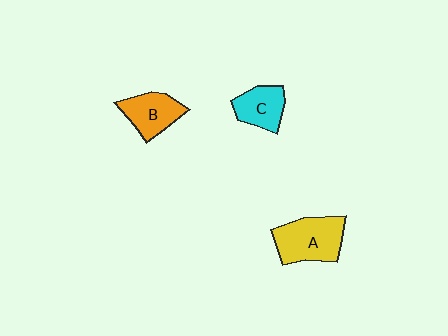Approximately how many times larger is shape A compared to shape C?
Approximately 1.5 times.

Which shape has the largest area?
Shape A (yellow).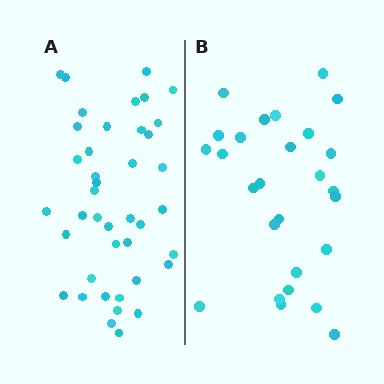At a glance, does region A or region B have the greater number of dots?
Region A (the left region) has more dots.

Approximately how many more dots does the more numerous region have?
Region A has approximately 15 more dots than region B.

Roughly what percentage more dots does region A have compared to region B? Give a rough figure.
About 50% more.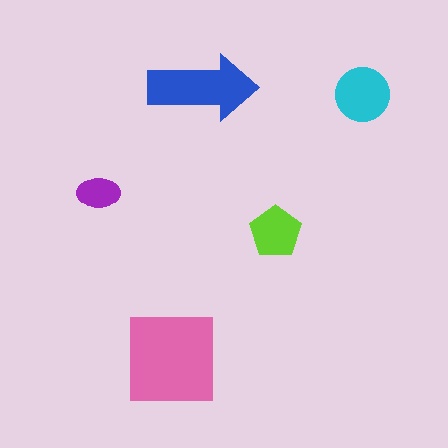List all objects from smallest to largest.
The purple ellipse, the lime pentagon, the cyan circle, the blue arrow, the pink square.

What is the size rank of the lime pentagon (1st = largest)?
4th.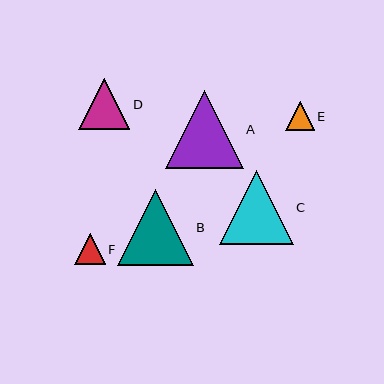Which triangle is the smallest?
Triangle E is the smallest with a size of approximately 29 pixels.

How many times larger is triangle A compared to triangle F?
Triangle A is approximately 2.6 times the size of triangle F.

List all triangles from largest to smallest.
From largest to smallest: A, B, C, D, F, E.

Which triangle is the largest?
Triangle A is the largest with a size of approximately 78 pixels.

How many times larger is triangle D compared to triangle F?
Triangle D is approximately 1.7 times the size of triangle F.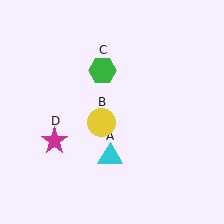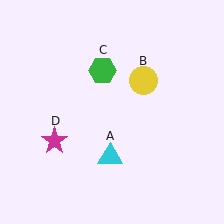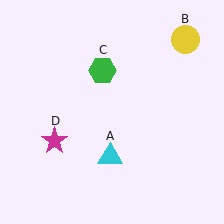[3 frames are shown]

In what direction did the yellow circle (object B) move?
The yellow circle (object B) moved up and to the right.